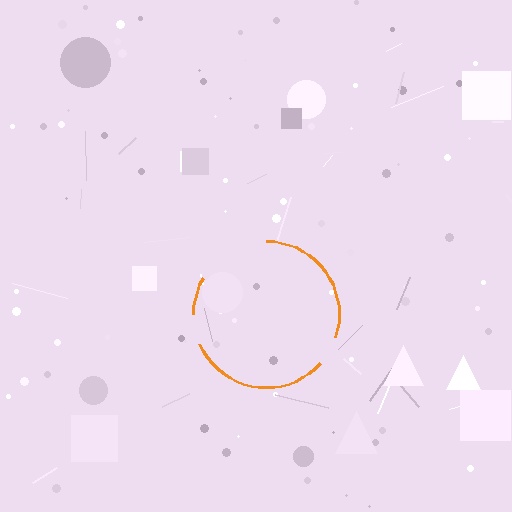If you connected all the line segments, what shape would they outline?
They would outline a circle.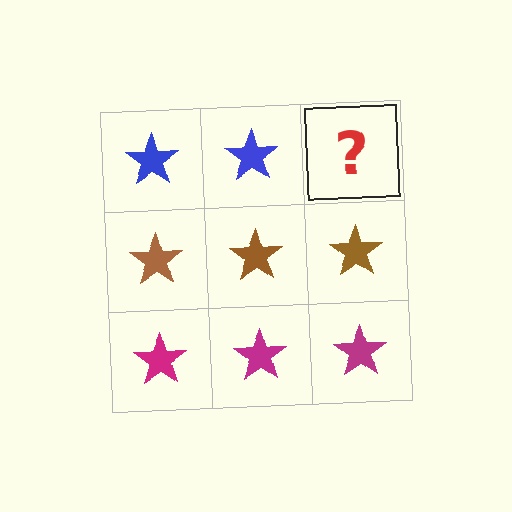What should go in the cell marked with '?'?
The missing cell should contain a blue star.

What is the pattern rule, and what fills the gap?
The rule is that each row has a consistent color. The gap should be filled with a blue star.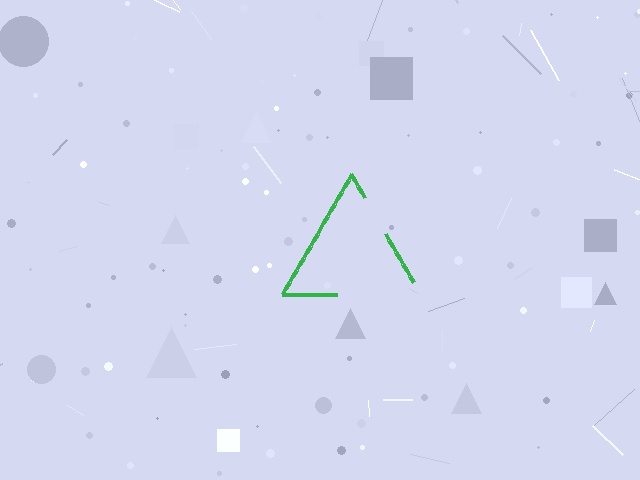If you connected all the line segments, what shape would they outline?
They would outline a triangle.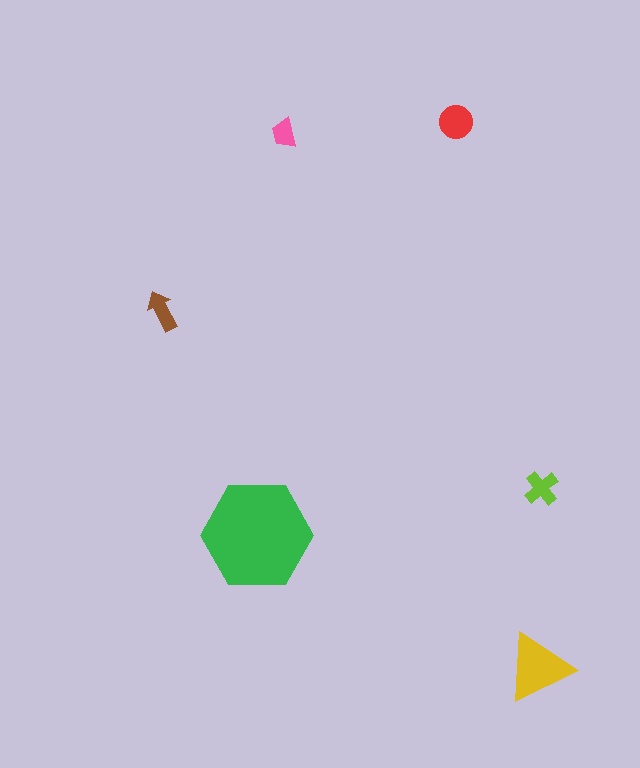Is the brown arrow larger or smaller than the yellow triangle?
Smaller.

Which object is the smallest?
The pink trapezoid.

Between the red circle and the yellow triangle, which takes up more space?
The yellow triangle.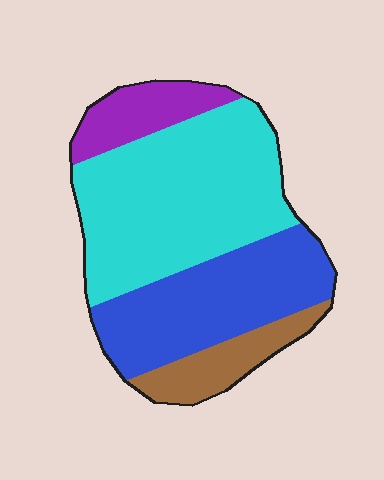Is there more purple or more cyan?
Cyan.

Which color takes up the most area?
Cyan, at roughly 45%.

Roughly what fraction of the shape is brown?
Brown covers around 10% of the shape.